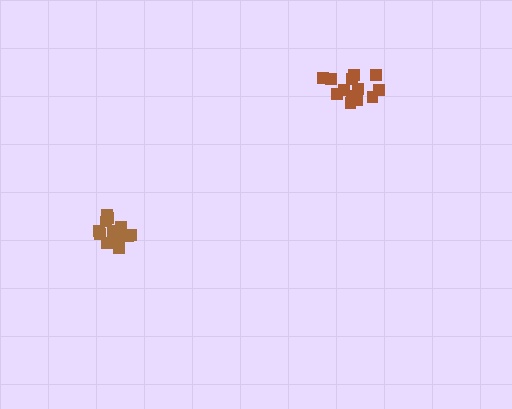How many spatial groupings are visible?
There are 2 spatial groupings.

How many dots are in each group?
Group 1: 13 dots, Group 2: 13 dots (26 total).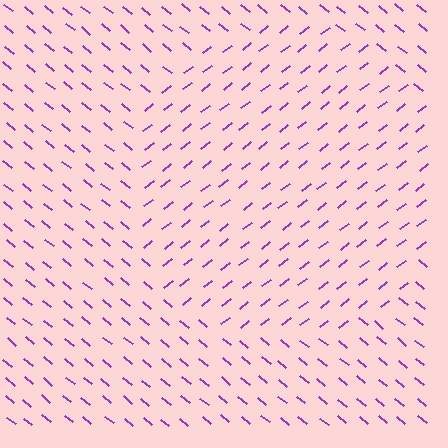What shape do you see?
I see a circle.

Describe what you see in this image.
The image is filled with small purple line segments. A circle region in the image has lines oriented differently from the surrounding lines, creating a visible texture boundary.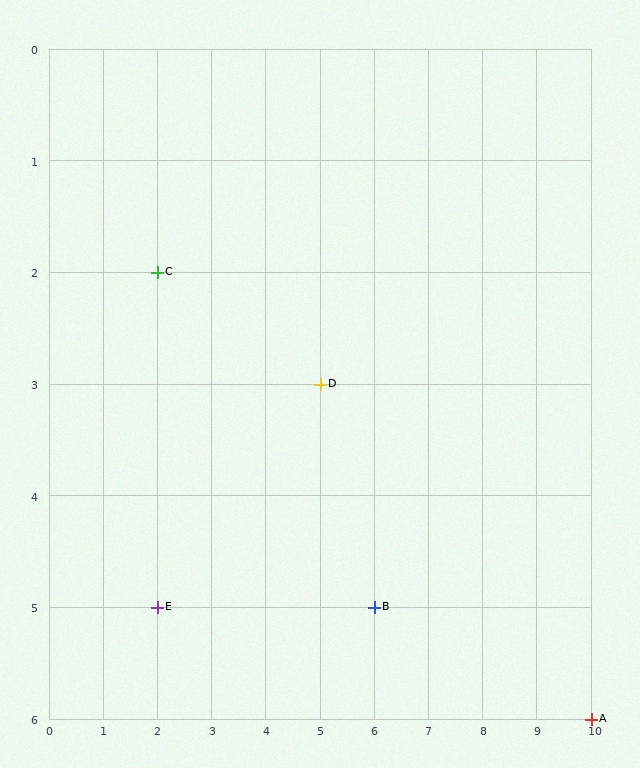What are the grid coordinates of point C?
Point C is at grid coordinates (2, 2).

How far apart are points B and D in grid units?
Points B and D are 1 column and 2 rows apart (about 2.2 grid units diagonally).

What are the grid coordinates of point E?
Point E is at grid coordinates (2, 5).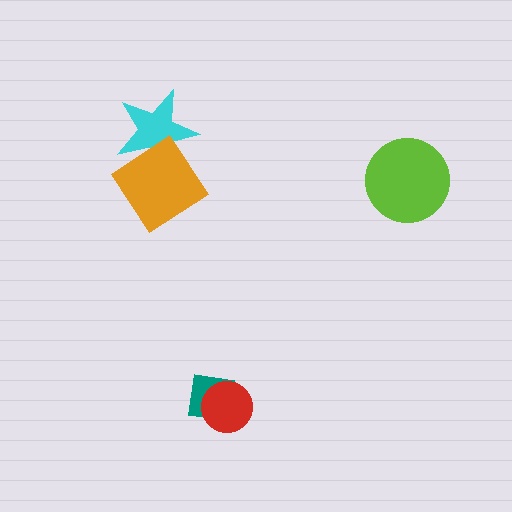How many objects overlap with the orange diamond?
1 object overlaps with the orange diamond.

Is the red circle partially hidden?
No, no other shape covers it.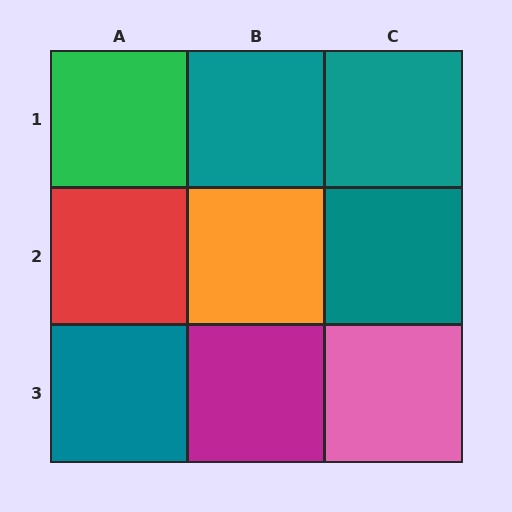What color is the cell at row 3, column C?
Pink.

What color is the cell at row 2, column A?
Red.